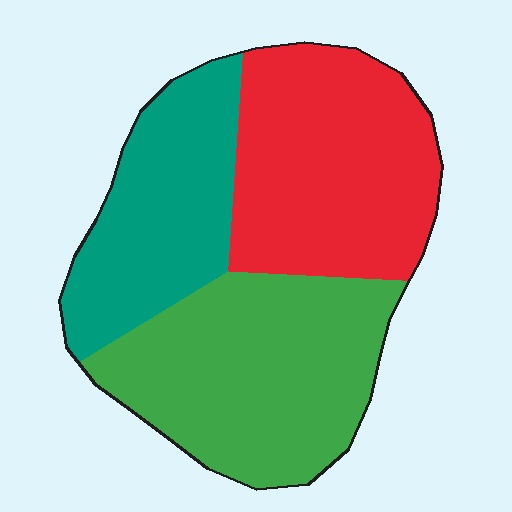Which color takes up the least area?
Teal, at roughly 25%.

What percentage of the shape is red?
Red covers roughly 35% of the shape.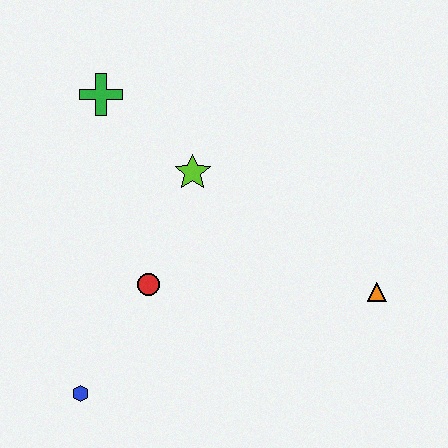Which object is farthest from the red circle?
The orange triangle is farthest from the red circle.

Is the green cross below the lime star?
No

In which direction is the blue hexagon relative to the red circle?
The blue hexagon is below the red circle.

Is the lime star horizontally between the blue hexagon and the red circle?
No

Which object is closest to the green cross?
The lime star is closest to the green cross.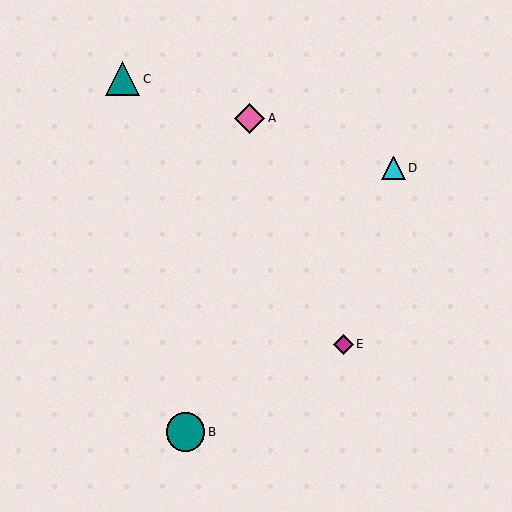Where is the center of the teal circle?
The center of the teal circle is at (185, 432).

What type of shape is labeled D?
Shape D is a cyan triangle.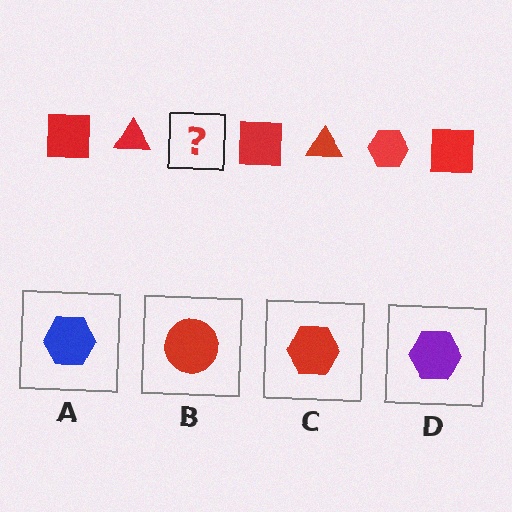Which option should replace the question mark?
Option C.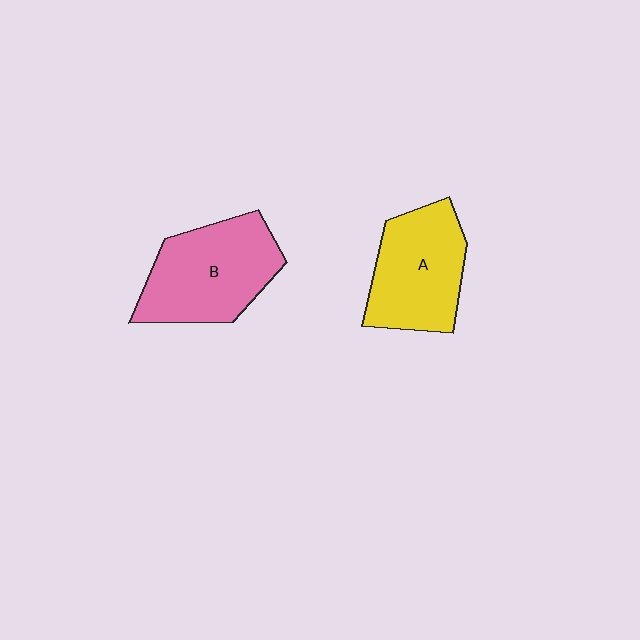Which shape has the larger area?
Shape B (pink).